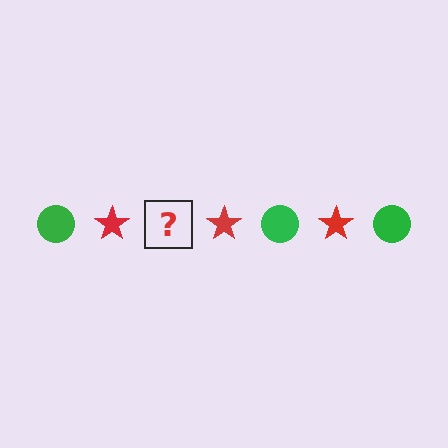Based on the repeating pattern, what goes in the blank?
The blank should be a green circle.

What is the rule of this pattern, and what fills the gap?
The rule is that the pattern alternates between green circle and red star. The gap should be filled with a green circle.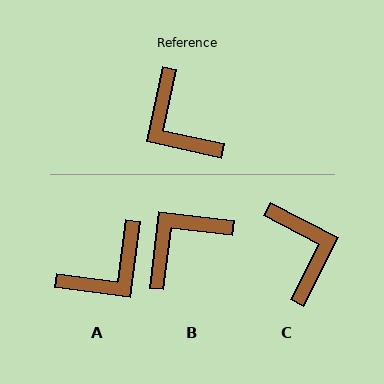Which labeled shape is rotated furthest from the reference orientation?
C, about 165 degrees away.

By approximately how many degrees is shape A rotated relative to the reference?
Approximately 95 degrees counter-clockwise.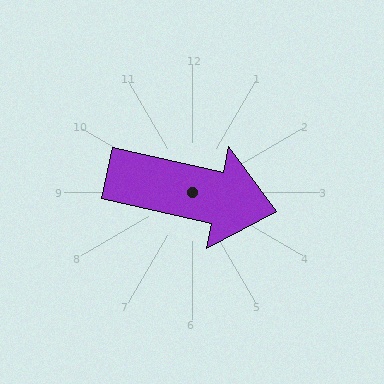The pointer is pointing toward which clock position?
Roughly 3 o'clock.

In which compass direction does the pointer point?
East.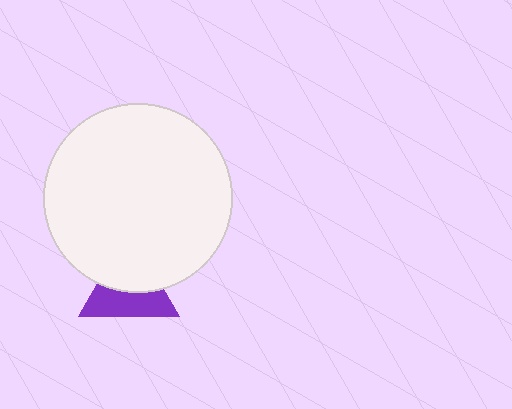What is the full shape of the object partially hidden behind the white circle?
The partially hidden object is a purple triangle.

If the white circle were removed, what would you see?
You would see the complete purple triangle.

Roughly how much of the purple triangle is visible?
About half of it is visible (roughly 51%).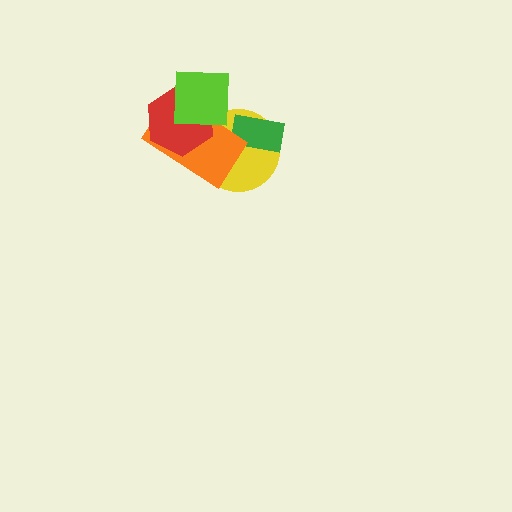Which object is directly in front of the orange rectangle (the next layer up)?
The red hexagon is directly in front of the orange rectangle.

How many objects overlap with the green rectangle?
2 objects overlap with the green rectangle.